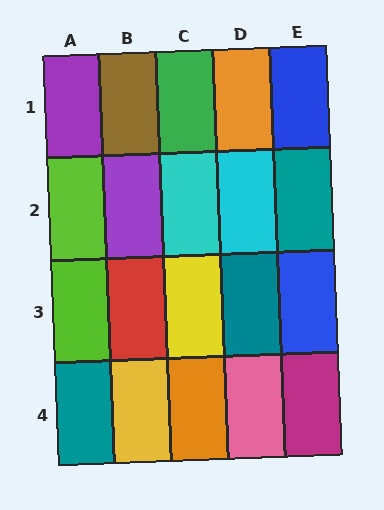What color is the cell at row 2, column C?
Cyan.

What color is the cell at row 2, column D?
Cyan.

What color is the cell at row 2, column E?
Teal.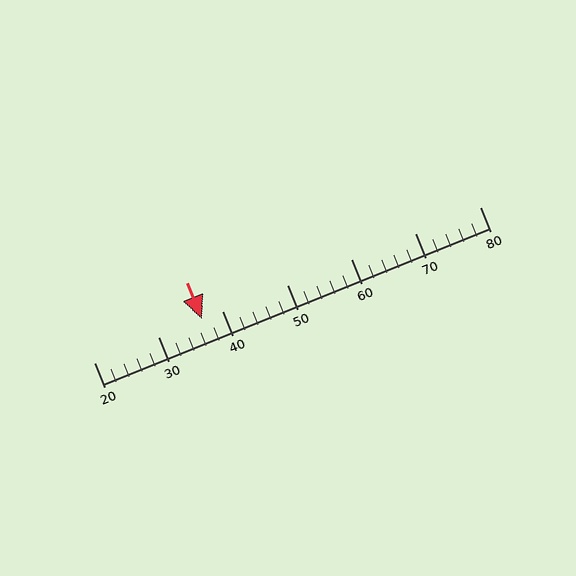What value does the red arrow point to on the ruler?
The red arrow points to approximately 37.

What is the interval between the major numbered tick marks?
The major tick marks are spaced 10 units apart.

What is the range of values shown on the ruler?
The ruler shows values from 20 to 80.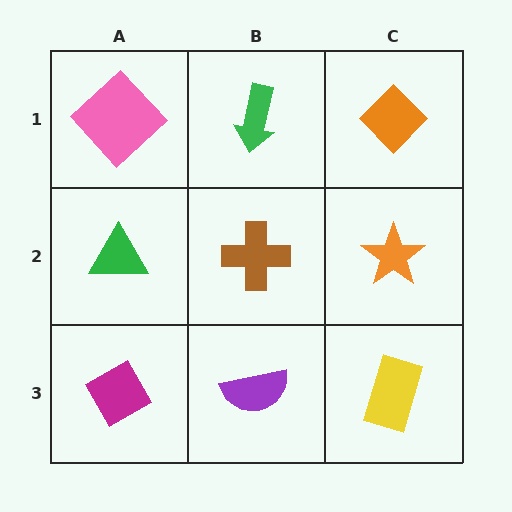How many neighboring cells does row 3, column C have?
2.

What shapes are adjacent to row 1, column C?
An orange star (row 2, column C), a green arrow (row 1, column B).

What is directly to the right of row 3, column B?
A yellow rectangle.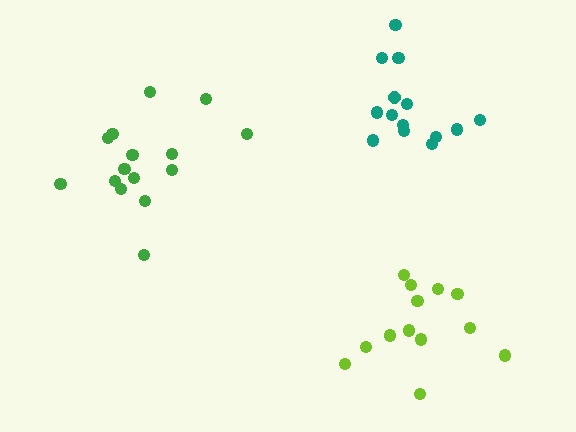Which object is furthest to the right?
The teal cluster is rightmost.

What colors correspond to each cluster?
The clusters are colored: green, lime, teal.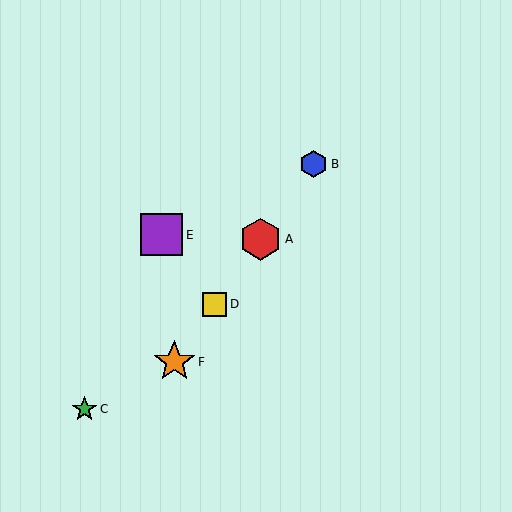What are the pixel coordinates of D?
Object D is at (215, 304).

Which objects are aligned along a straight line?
Objects A, B, D, F are aligned along a straight line.